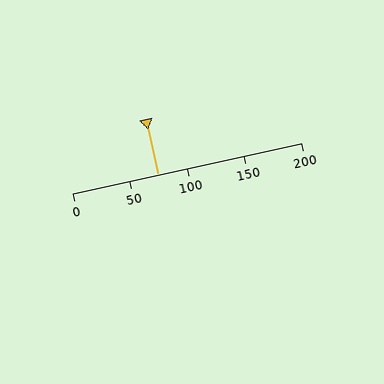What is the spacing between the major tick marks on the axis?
The major ticks are spaced 50 apart.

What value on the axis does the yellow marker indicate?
The marker indicates approximately 75.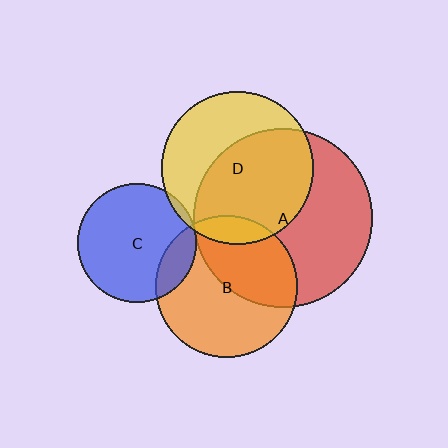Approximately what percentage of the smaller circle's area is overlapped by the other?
Approximately 40%.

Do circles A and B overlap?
Yes.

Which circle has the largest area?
Circle A (red).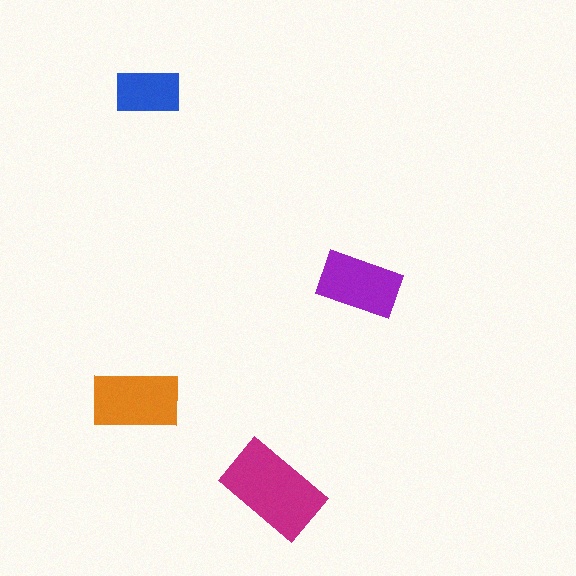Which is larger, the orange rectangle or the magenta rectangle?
The magenta one.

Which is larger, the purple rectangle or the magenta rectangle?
The magenta one.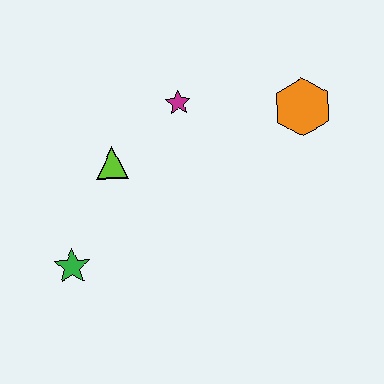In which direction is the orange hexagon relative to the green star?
The orange hexagon is to the right of the green star.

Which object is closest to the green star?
The lime triangle is closest to the green star.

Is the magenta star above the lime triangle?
Yes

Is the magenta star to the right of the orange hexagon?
No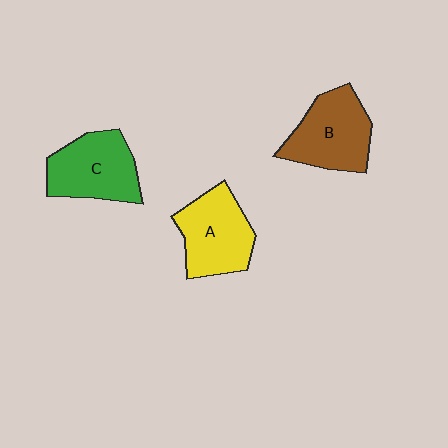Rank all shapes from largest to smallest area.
From largest to smallest: B (brown), C (green), A (yellow).